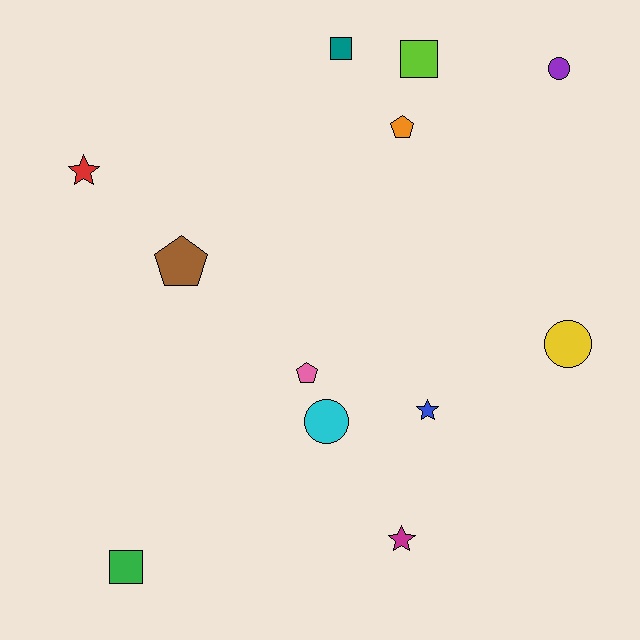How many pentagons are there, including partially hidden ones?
There are 3 pentagons.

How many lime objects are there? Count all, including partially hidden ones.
There is 1 lime object.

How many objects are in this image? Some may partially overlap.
There are 12 objects.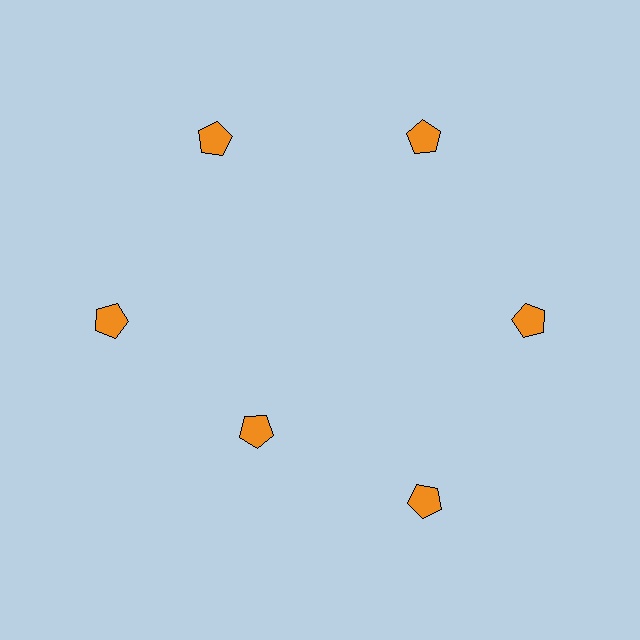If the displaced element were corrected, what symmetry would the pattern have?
It would have 6-fold rotational symmetry — the pattern would map onto itself every 60 degrees.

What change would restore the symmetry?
The symmetry would be restored by moving it outward, back onto the ring so that all 6 pentagons sit at equal angles and equal distance from the center.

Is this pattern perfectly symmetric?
No. The 6 orange pentagons are arranged in a ring, but one element near the 7 o'clock position is pulled inward toward the center, breaking the 6-fold rotational symmetry.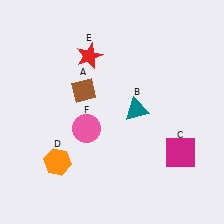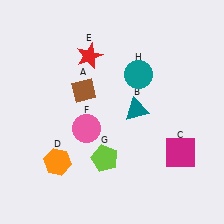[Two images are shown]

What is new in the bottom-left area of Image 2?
A lime pentagon (G) was added in the bottom-left area of Image 2.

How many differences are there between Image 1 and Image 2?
There are 2 differences between the two images.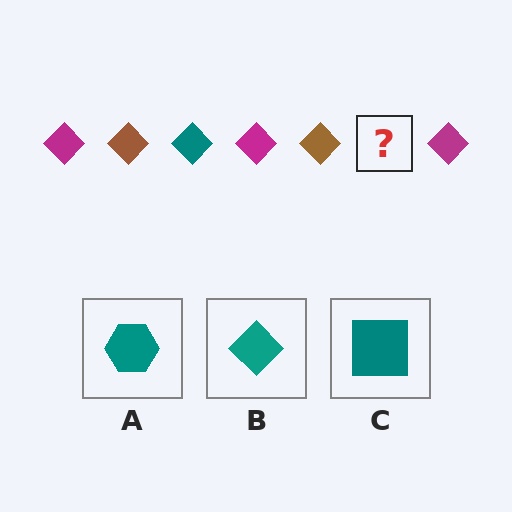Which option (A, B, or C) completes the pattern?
B.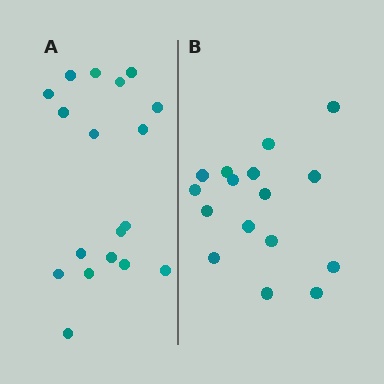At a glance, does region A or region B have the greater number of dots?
Region A (the left region) has more dots.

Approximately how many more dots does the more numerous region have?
Region A has just a few more — roughly 2 or 3 more dots than region B.